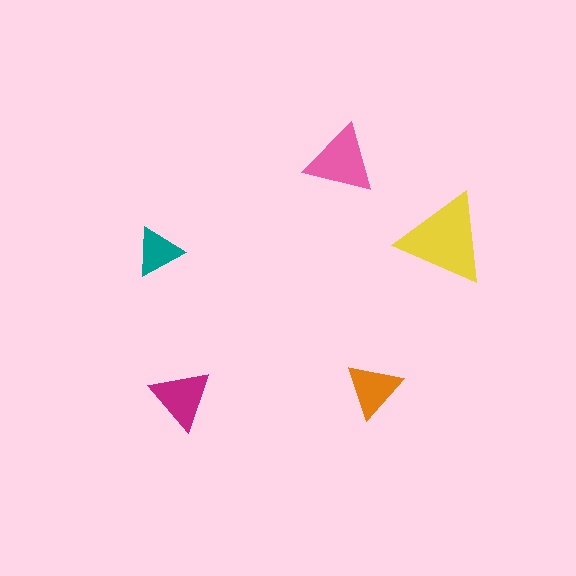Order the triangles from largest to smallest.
the yellow one, the pink one, the magenta one, the orange one, the teal one.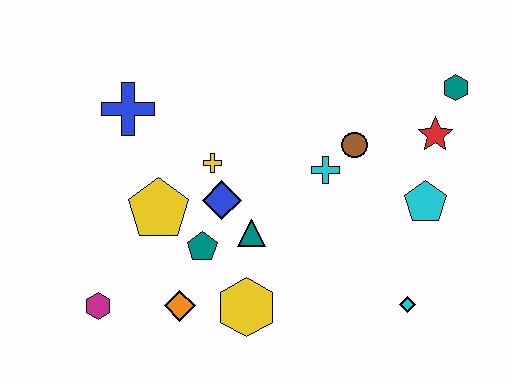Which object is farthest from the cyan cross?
The magenta hexagon is farthest from the cyan cross.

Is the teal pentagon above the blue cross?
No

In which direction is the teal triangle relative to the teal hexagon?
The teal triangle is to the left of the teal hexagon.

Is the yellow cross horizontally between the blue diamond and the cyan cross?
No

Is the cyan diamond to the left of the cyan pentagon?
Yes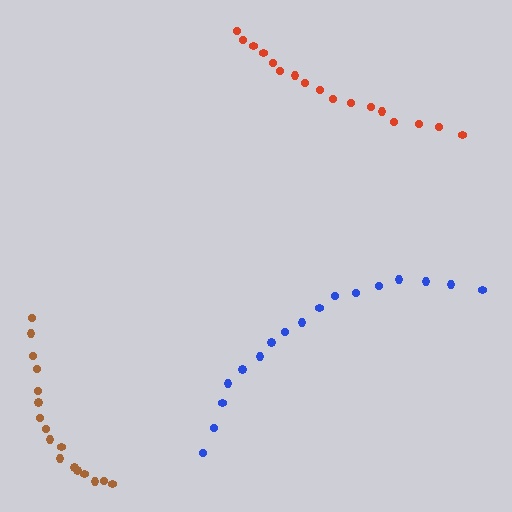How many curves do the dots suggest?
There are 3 distinct paths.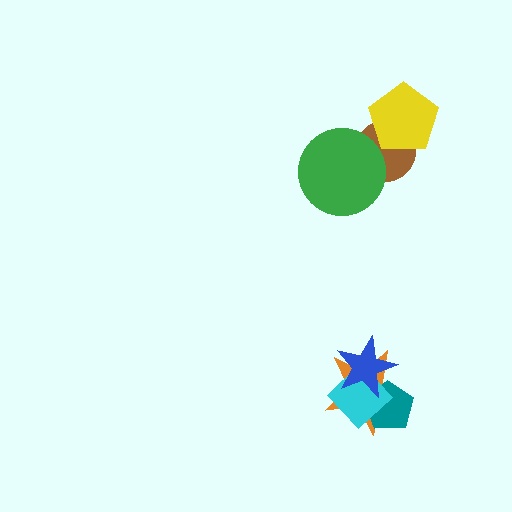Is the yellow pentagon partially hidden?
No, no other shape covers it.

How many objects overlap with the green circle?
1 object overlaps with the green circle.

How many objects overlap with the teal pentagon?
3 objects overlap with the teal pentagon.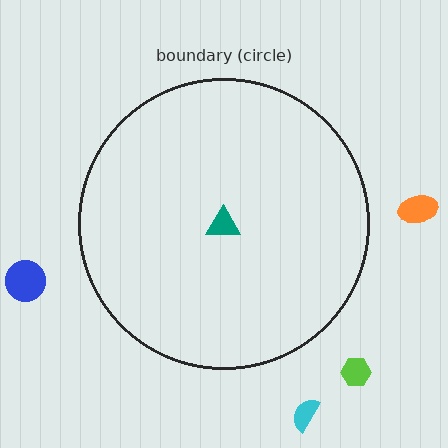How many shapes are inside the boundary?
1 inside, 4 outside.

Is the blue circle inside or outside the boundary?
Outside.